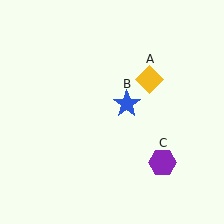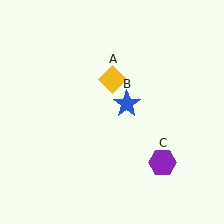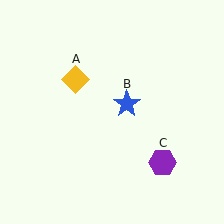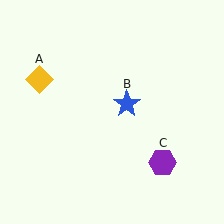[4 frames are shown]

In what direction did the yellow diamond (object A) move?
The yellow diamond (object A) moved left.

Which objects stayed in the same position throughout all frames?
Blue star (object B) and purple hexagon (object C) remained stationary.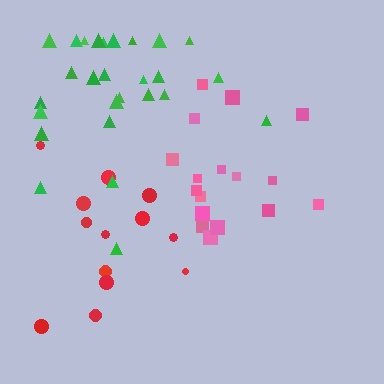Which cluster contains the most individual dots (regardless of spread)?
Green (27).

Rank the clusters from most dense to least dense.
green, pink, red.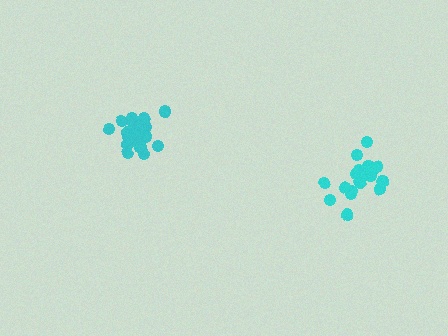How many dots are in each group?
Group 1: 20 dots, Group 2: 18 dots (38 total).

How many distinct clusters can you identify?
There are 2 distinct clusters.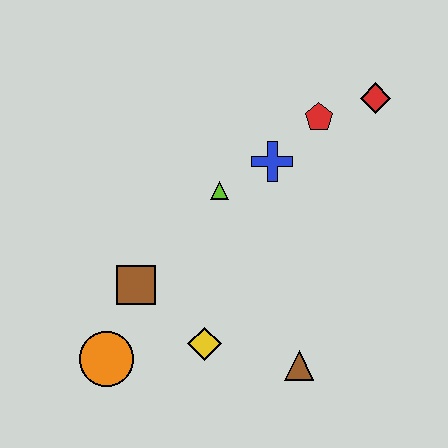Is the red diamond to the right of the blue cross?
Yes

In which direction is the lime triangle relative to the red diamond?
The lime triangle is to the left of the red diamond.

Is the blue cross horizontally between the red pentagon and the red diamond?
No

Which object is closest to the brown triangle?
The yellow diamond is closest to the brown triangle.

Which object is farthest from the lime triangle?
The orange circle is farthest from the lime triangle.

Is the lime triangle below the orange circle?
No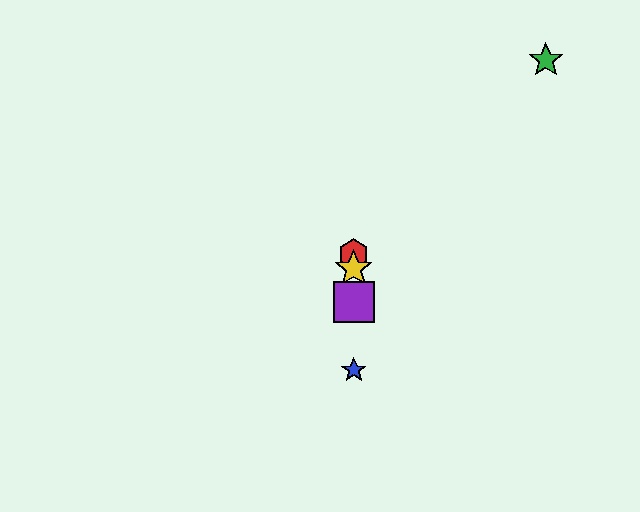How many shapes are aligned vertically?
4 shapes (the red hexagon, the blue star, the yellow star, the purple square) are aligned vertically.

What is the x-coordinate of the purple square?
The purple square is at x≈354.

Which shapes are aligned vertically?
The red hexagon, the blue star, the yellow star, the purple square are aligned vertically.